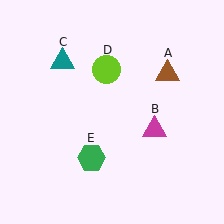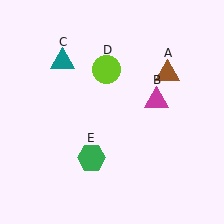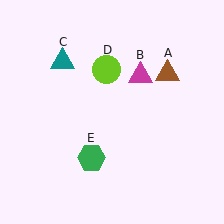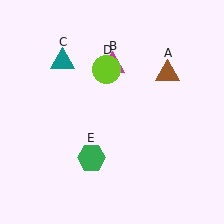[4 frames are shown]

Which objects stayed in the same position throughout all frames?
Brown triangle (object A) and teal triangle (object C) and lime circle (object D) and green hexagon (object E) remained stationary.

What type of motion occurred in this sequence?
The magenta triangle (object B) rotated counterclockwise around the center of the scene.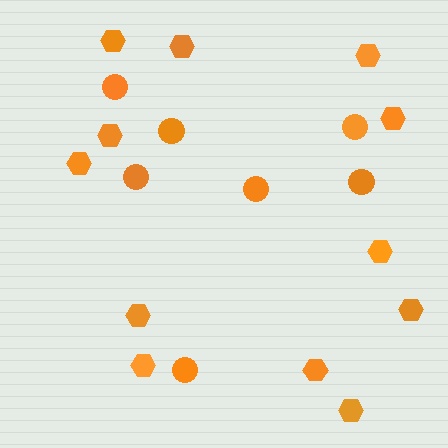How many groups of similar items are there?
There are 2 groups: one group of hexagons (12) and one group of circles (7).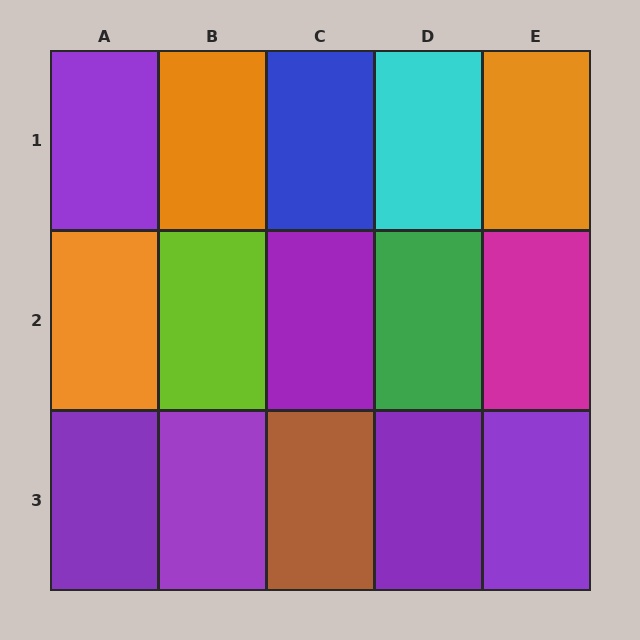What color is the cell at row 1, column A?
Purple.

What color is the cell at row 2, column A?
Orange.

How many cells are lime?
1 cell is lime.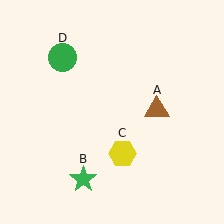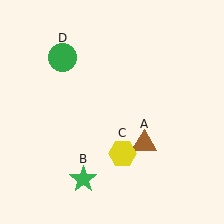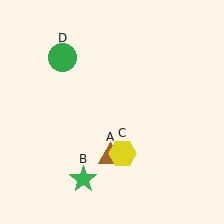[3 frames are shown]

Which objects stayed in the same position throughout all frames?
Green star (object B) and yellow hexagon (object C) and green circle (object D) remained stationary.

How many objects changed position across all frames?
1 object changed position: brown triangle (object A).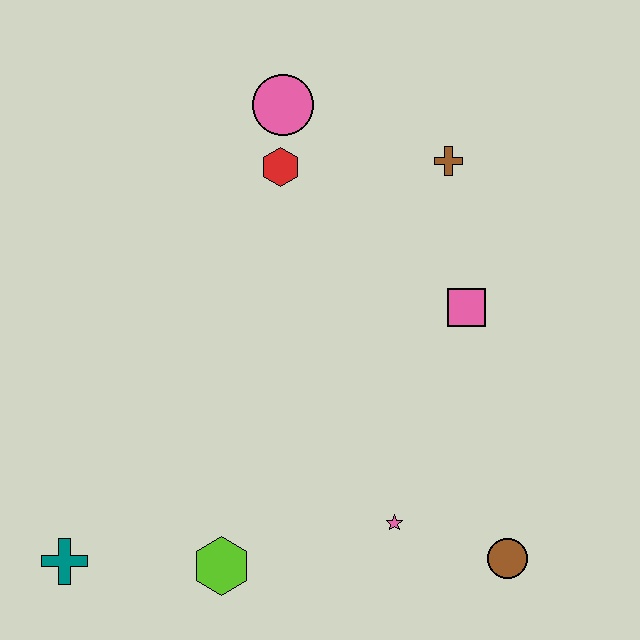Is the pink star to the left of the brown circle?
Yes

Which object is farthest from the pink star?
The pink circle is farthest from the pink star.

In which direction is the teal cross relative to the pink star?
The teal cross is to the left of the pink star.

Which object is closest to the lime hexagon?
The teal cross is closest to the lime hexagon.